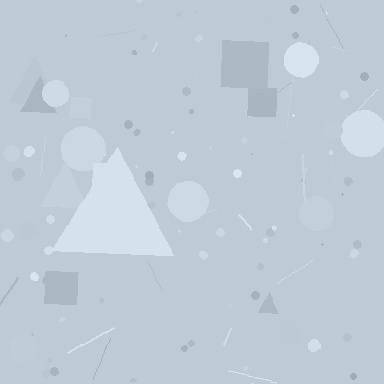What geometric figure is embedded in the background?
A triangle is embedded in the background.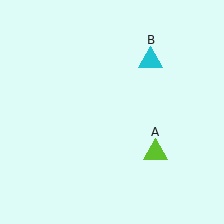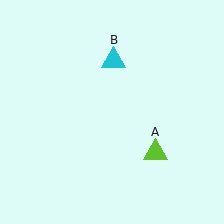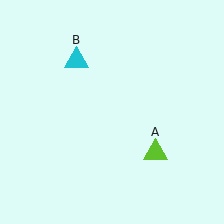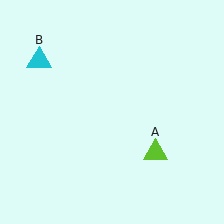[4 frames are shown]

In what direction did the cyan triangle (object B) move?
The cyan triangle (object B) moved left.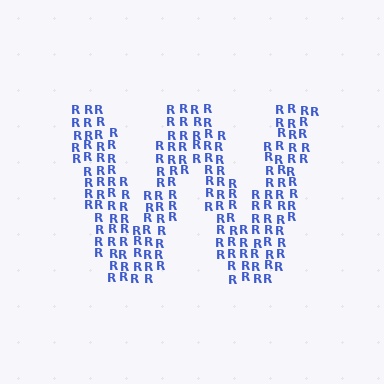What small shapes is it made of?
It is made of small letter R's.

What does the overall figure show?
The overall figure shows the letter W.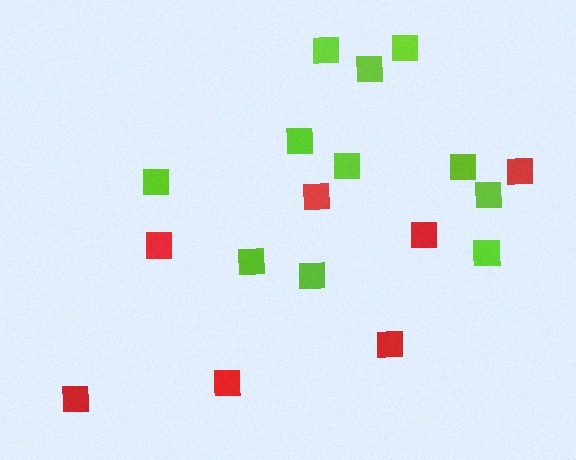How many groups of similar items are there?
There are 2 groups: one group of lime squares (11) and one group of red squares (7).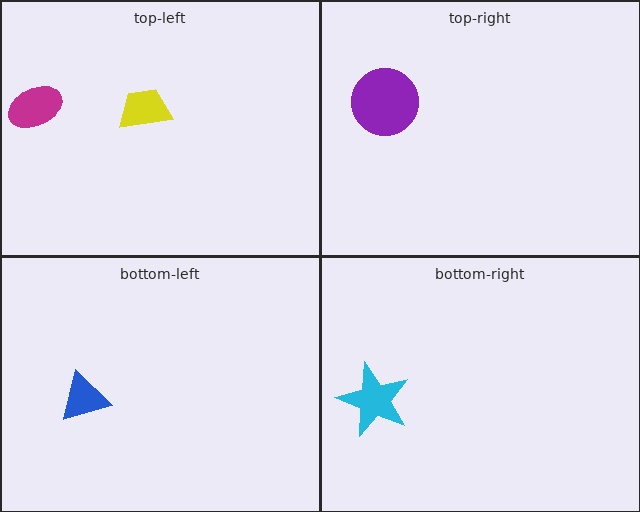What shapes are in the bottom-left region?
The blue triangle.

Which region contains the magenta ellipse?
The top-left region.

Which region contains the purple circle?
The top-right region.